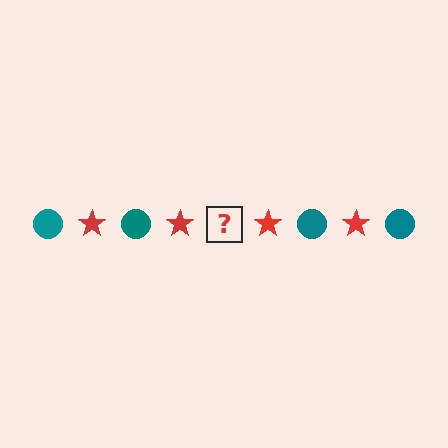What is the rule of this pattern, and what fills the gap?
The rule is that the pattern alternates between teal circle and red star. The gap should be filled with a teal circle.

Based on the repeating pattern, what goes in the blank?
The blank should be a teal circle.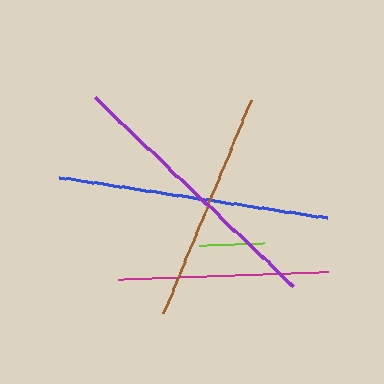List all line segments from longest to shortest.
From longest to shortest: purple, blue, brown, magenta, lime.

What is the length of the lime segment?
The lime segment is approximately 65 pixels long.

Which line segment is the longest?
The purple line is the longest at approximately 274 pixels.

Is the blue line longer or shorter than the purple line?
The purple line is longer than the blue line.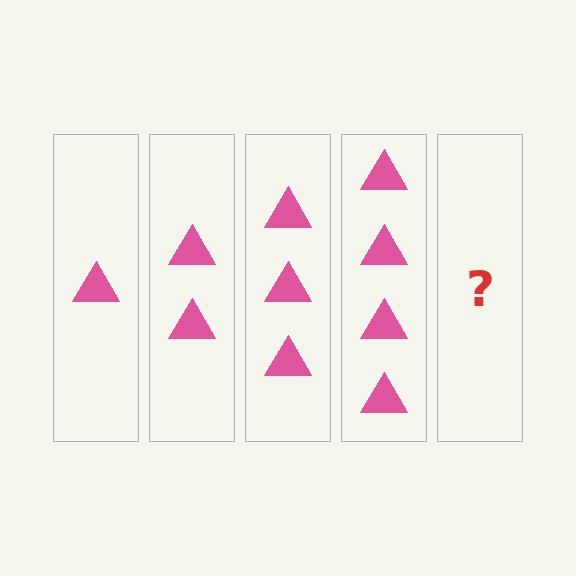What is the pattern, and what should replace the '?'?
The pattern is that each step adds one more triangle. The '?' should be 5 triangles.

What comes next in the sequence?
The next element should be 5 triangles.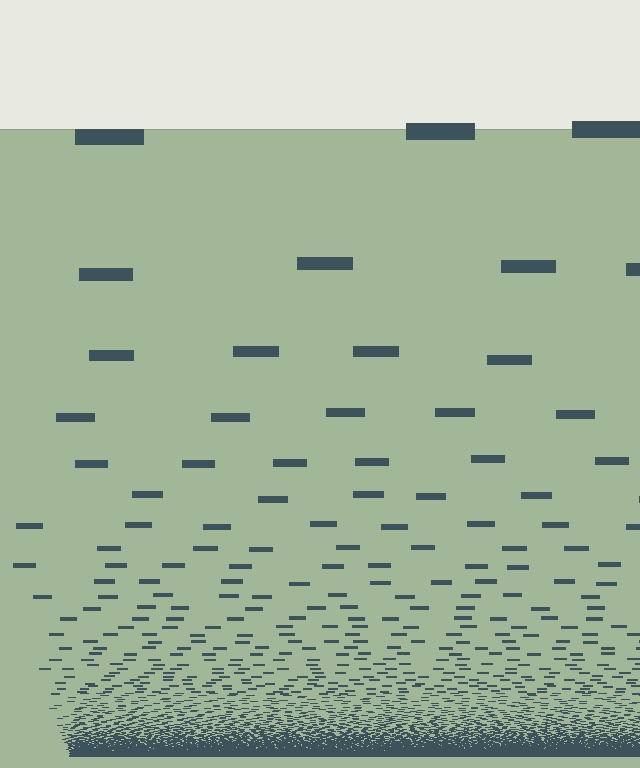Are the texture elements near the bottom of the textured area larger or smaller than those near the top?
Smaller. The gradient is inverted — elements near the bottom are smaller and denser.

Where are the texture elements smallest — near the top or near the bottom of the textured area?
Near the bottom.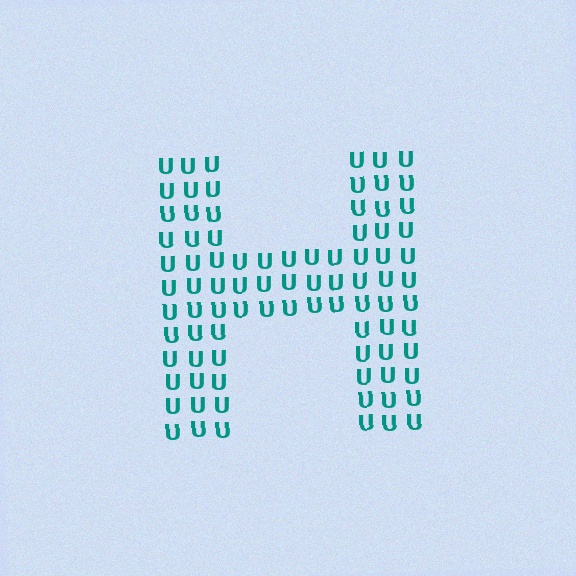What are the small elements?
The small elements are letter U's.